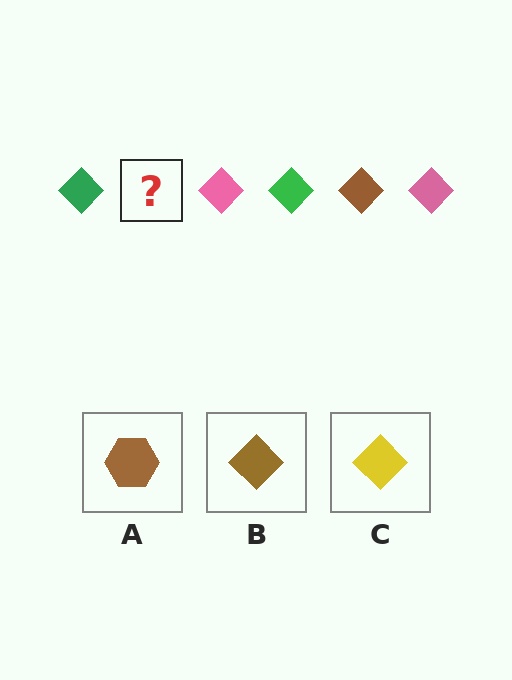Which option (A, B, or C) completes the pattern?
B.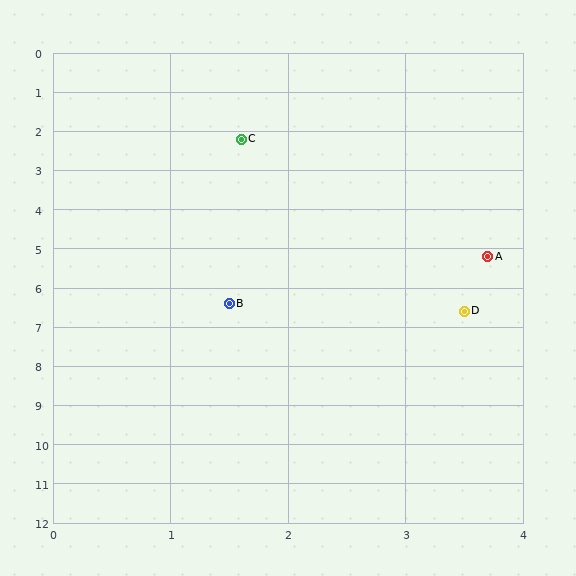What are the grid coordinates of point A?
Point A is at approximately (3.7, 5.2).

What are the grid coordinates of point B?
Point B is at approximately (1.5, 6.4).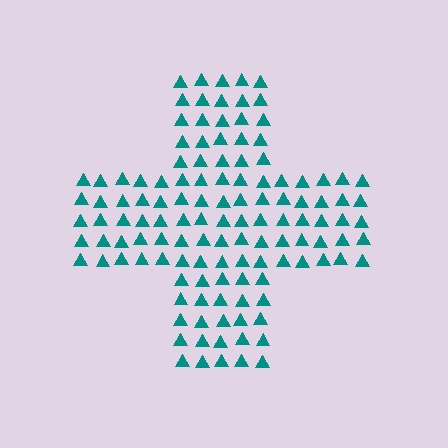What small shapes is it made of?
It is made of small triangles.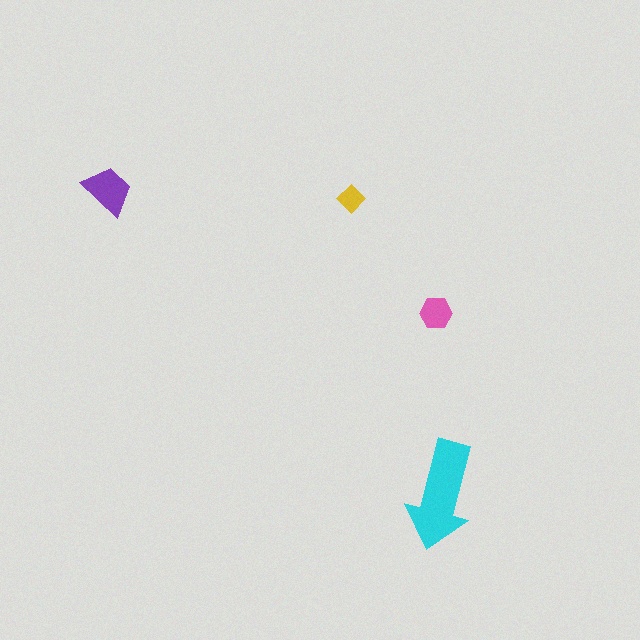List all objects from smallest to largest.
The yellow diamond, the pink hexagon, the purple trapezoid, the cyan arrow.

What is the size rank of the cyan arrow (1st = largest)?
1st.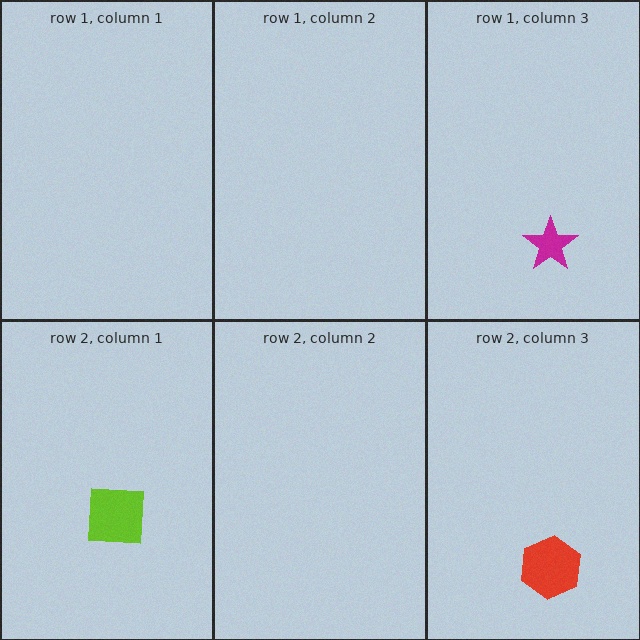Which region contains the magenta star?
The row 1, column 3 region.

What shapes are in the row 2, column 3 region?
The red hexagon.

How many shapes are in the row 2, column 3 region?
1.